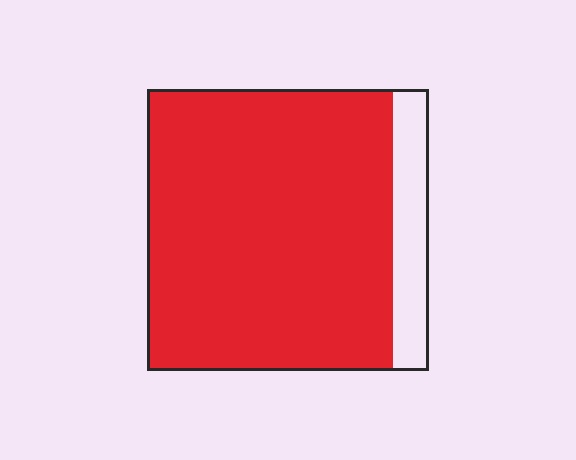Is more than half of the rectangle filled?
Yes.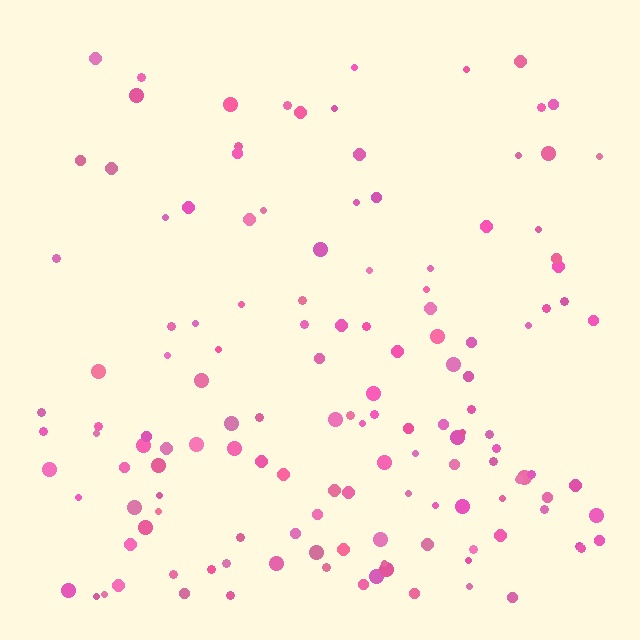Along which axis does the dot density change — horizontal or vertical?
Vertical.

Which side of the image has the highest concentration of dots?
The bottom.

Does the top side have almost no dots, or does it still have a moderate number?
Still a moderate number, just noticeably fewer than the bottom.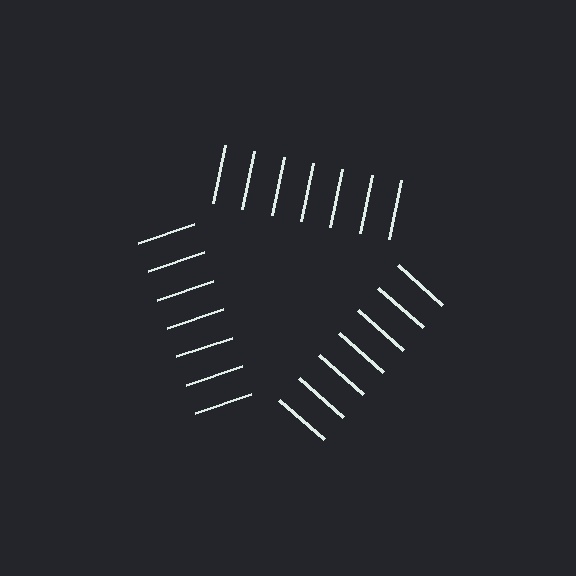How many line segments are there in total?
21 — 7 along each of the 3 edges.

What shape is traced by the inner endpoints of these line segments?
An illusory triangle — the line segments terminate on its edges but no continuous stroke is drawn.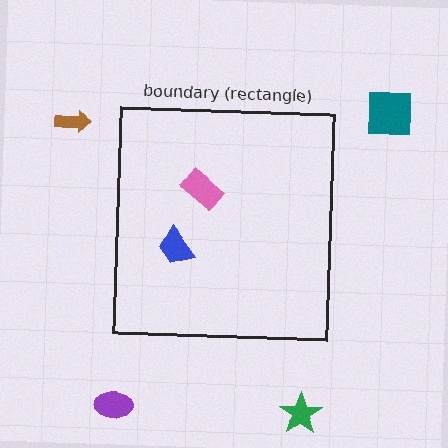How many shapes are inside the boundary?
2 inside, 4 outside.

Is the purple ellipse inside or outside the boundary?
Outside.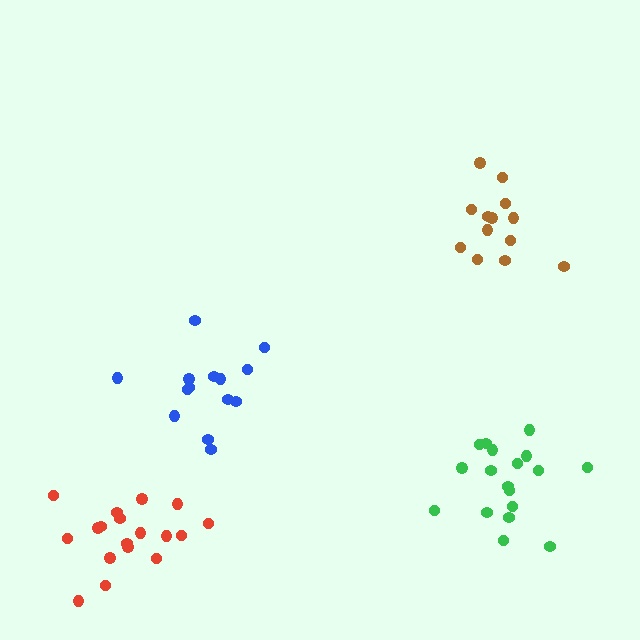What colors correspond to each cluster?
The clusters are colored: blue, green, red, brown.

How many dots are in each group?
Group 1: 14 dots, Group 2: 18 dots, Group 3: 18 dots, Group 4: 13 dots (63 total).